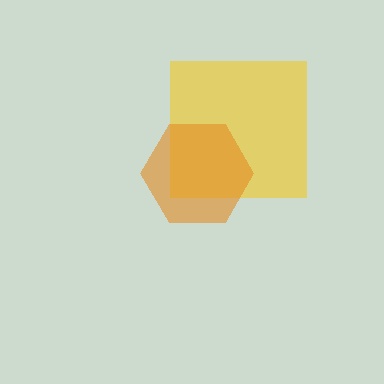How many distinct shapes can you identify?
There are 2 distinct shapes: a yellow square, an orange hexagon.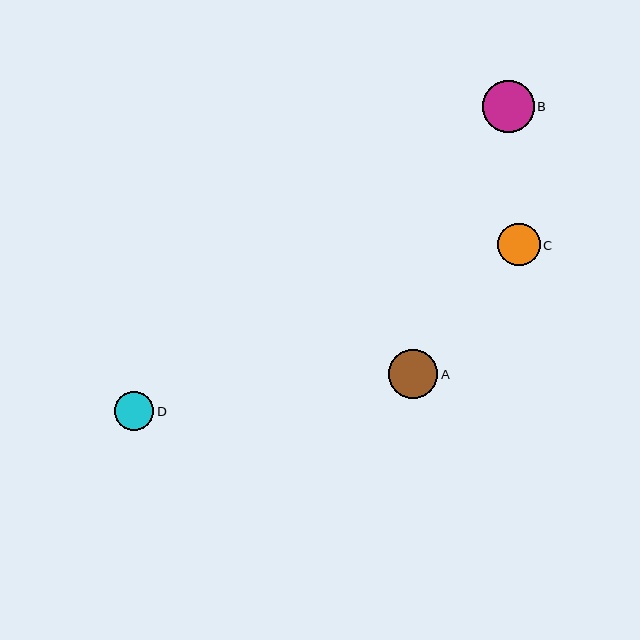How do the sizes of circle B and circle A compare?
Circle B and circle A are approximately the same size.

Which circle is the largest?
Circle B is the largest with a size of approximately 52 pixels.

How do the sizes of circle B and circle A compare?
Circle B and circle A are approximately the same size.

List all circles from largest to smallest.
From largest to smallest: B, A, C, D.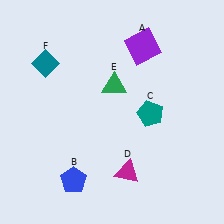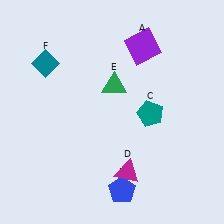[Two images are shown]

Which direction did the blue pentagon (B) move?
The blue pentagon (B) moved right.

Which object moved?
The blue pentagon (B) moved right.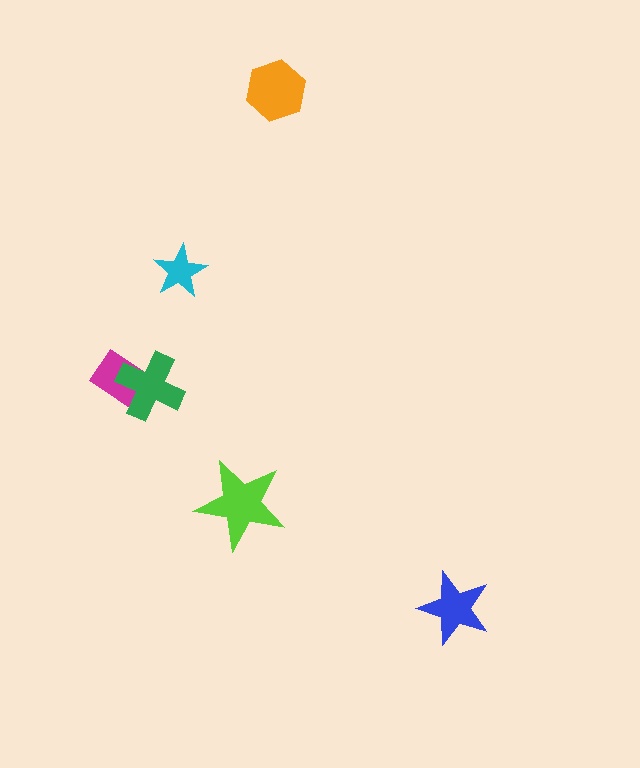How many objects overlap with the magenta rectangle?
1 object overlaps with the magenta rectangle.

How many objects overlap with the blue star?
0 objects overlap with the blue star.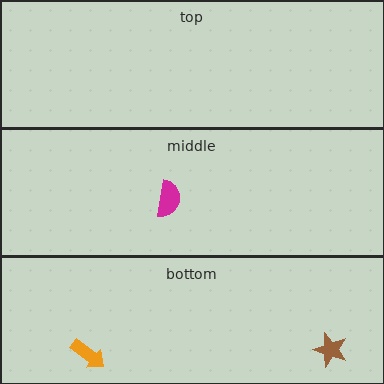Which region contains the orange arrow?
The bottom region.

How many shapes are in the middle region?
1.